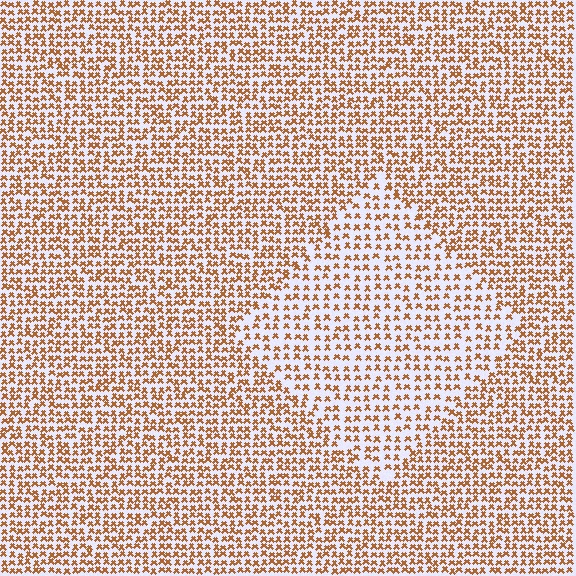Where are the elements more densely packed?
The elements are more densely packed outside the diamond boundary.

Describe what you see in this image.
The image contains small brown elements arranged at two different densities. A diamond-shaped region is visible where the elements are less densely packed than the surrounding area.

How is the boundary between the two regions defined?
The boundary is defined by a change in element density (approximately 1.6x ratio). All elements are the same color, size, and shape.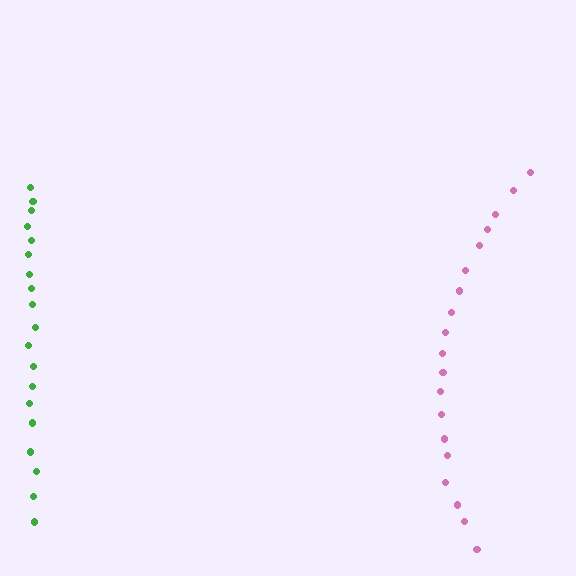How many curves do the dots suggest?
There are 2 distinct paths.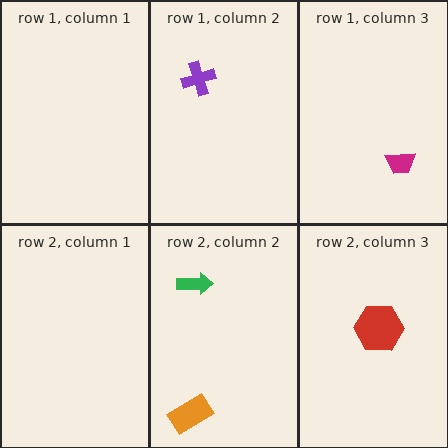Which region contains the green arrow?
The row 2, column 2 region.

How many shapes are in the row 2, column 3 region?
1.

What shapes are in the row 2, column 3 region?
The red hexagon.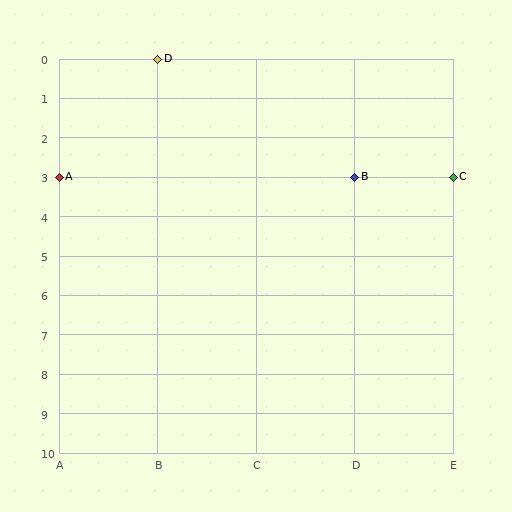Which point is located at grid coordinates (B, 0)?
Point D is at (B, 0).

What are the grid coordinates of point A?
Point A is at grid coordinates (A, 3).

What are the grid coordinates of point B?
Point B is at grid coordinates (D, 3).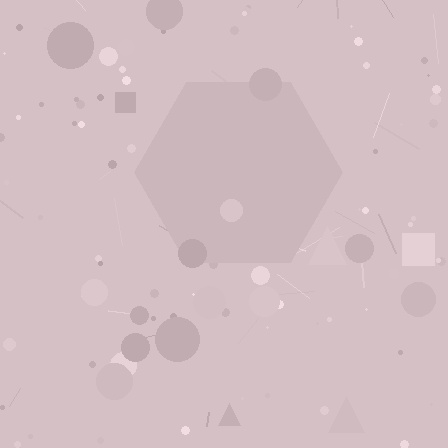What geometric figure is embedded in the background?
A hexagon is embedded in the background.